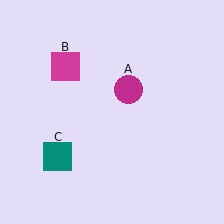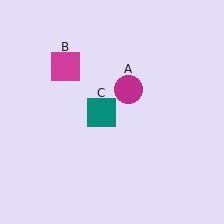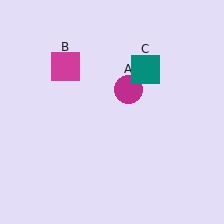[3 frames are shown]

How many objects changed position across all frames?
1 object changed position: teal square (object C).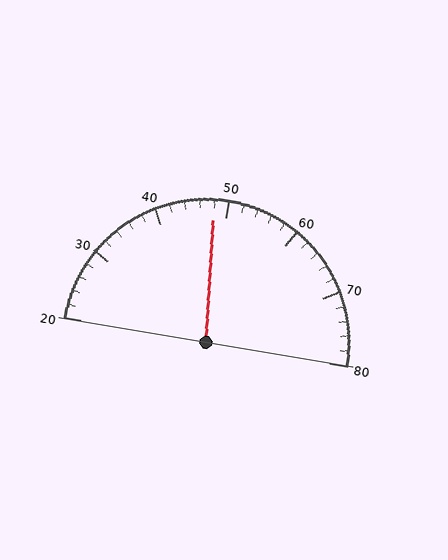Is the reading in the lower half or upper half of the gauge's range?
The reading is in the lower half of the range (20 to 80).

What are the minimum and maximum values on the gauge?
The gauge ranges from 20 to 80.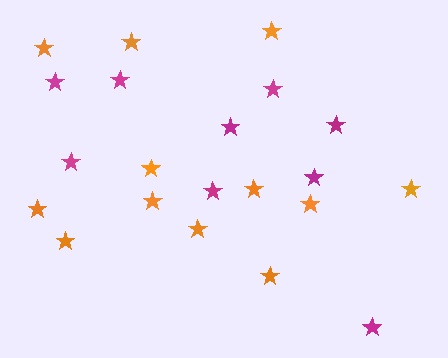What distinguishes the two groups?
There are 2 groups: one group of magenta stars (9) and one group of orange stars (12).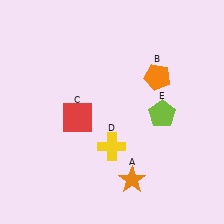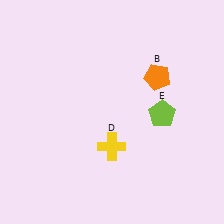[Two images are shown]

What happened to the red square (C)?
The red square (C) was removed in Image 2. It was in the bottom-left area of Image 1.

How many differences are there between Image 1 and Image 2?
There are 2 differences between the two images.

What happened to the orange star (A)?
The orange star (A) was removed in Image 2. It was in the bottom-right area of Image 1.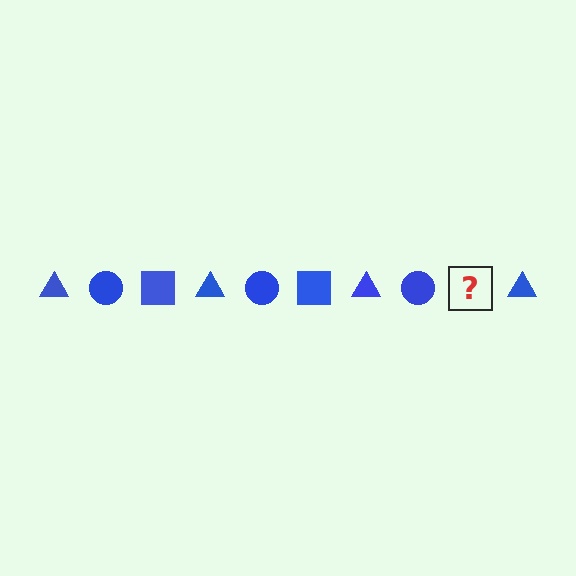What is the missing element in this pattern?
The missing element is a blue square.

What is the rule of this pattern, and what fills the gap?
The rule is that the pattern cycles through triangle, circle, square shapes in blue. The gap should be filled with a blue square.